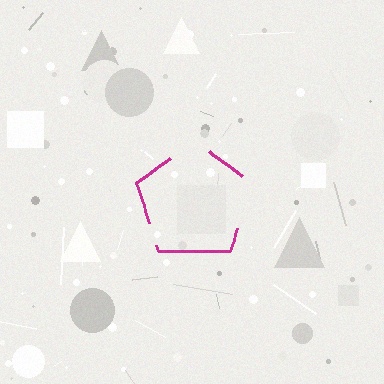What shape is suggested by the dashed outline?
The dashed outline suggests a pentagon.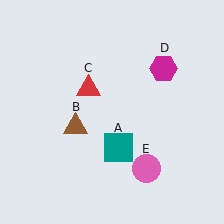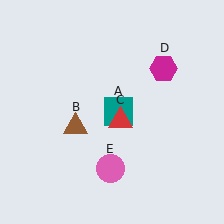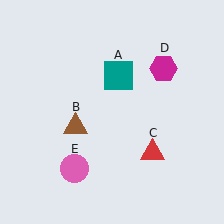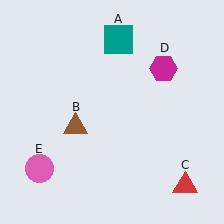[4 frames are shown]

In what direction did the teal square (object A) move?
The teal square (object A) moved up.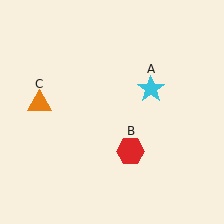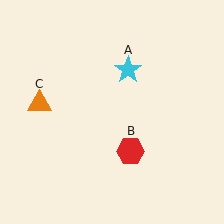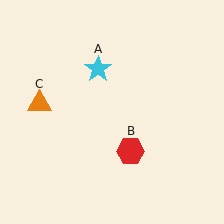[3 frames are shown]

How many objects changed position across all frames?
1 object changed position: cyan star (object A).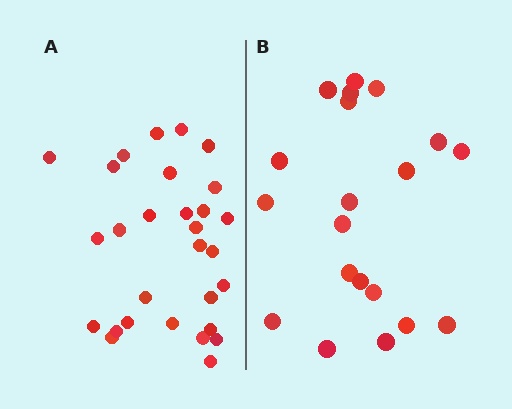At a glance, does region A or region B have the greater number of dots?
Region A (the left region) has more dots.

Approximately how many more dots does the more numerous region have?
Region A has roughly 8 or so more dots than region B.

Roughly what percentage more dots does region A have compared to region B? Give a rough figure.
About 45% more.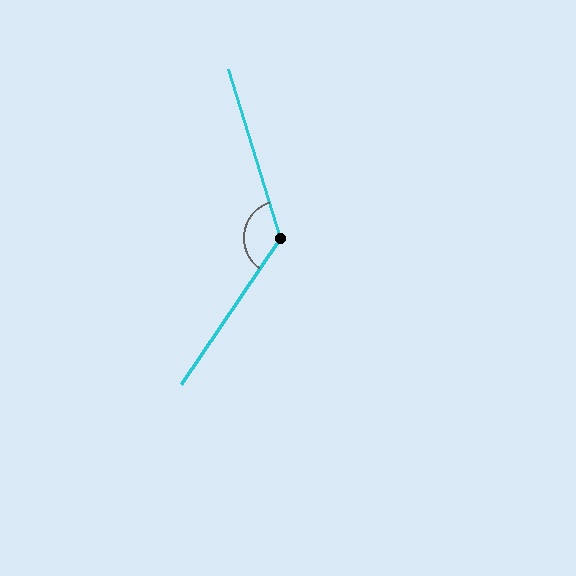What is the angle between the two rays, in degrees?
Approximately 129 degrees.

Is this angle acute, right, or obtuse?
It is obtuse.